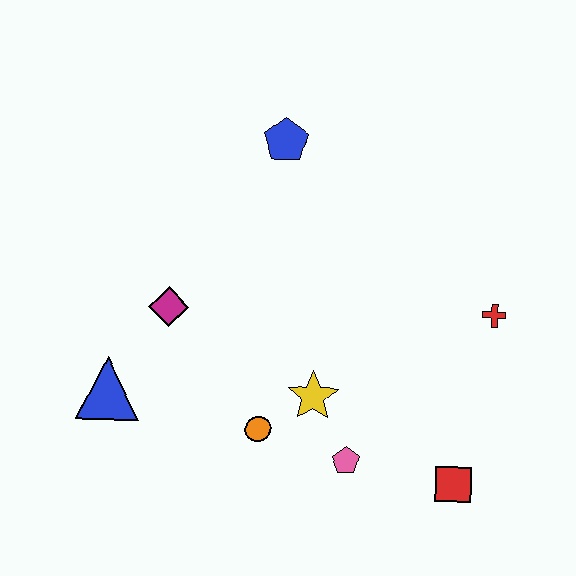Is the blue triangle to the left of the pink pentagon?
Yes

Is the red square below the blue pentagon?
Yes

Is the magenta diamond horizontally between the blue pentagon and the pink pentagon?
No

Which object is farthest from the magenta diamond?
The red square is farthest from the magenta diamond.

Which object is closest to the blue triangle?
The magenta diamond is closest to the blue triangle.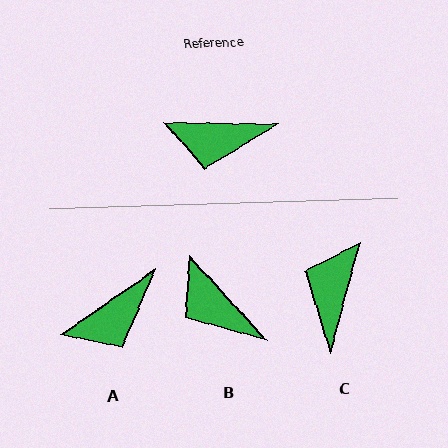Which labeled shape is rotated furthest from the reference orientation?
C, about 104 degrees away.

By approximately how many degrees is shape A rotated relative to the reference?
Approximately 36 degrees counter-clockwise.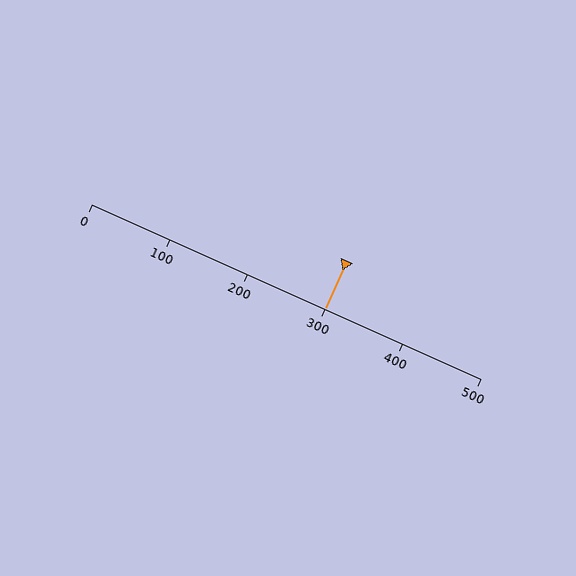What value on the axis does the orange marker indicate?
The marker indicates approximately 300.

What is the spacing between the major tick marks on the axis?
The major ticks are spaced 100 apart.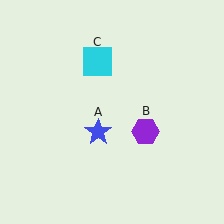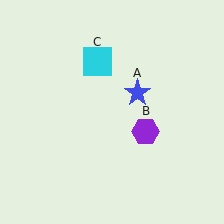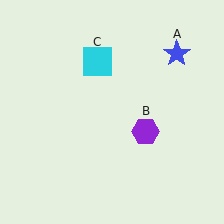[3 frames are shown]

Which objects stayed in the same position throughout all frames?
Purple hexagon (object B) and cyan square (object C) remained stationary.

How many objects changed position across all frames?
1 object changed position: blue star (object A).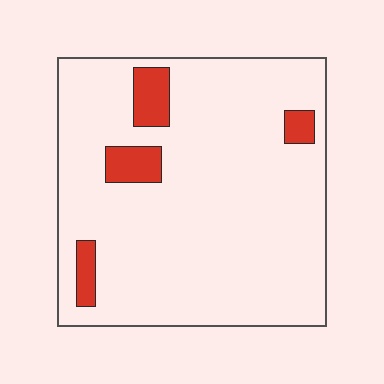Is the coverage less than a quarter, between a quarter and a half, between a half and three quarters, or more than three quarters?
Less than a quarter.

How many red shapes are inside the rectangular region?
4.